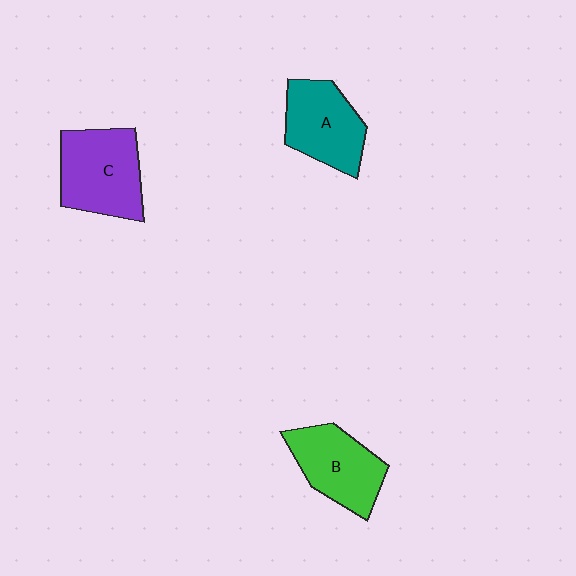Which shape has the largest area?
Shape C (purple).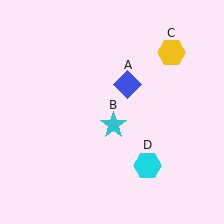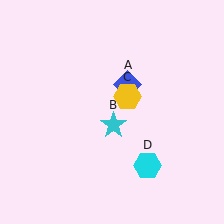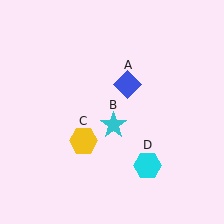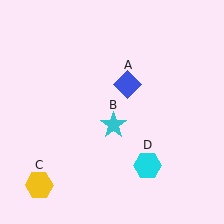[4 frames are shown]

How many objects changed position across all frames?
1 object changed position: yellow hexagon (object C).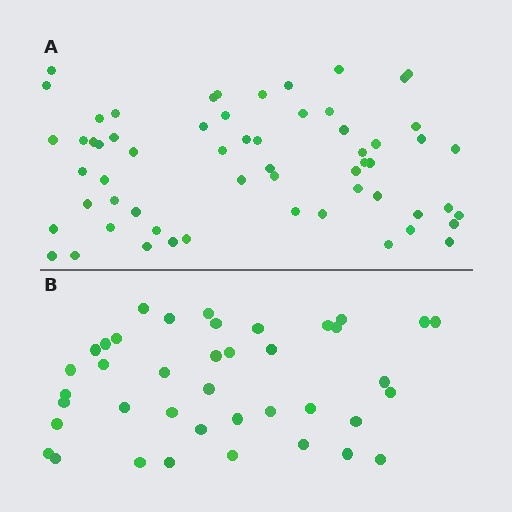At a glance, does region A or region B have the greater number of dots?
Region A (the top region) has more dots.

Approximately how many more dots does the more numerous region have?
Region A has approximately 20 more dots than region B.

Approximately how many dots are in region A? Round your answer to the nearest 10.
About 60 dots.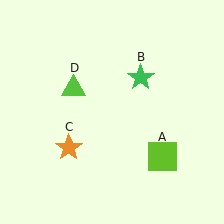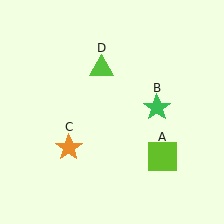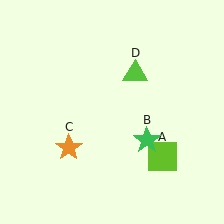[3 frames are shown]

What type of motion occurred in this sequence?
The green star (object B), lime triangle (object D) rotated clockwise around the center of the scene.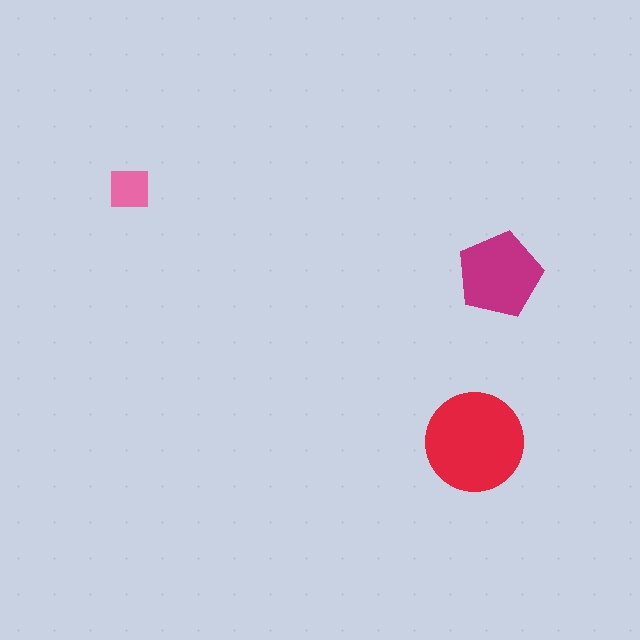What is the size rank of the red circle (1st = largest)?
1st.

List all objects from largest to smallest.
The red circle, the magenta pentagon, the pink square.